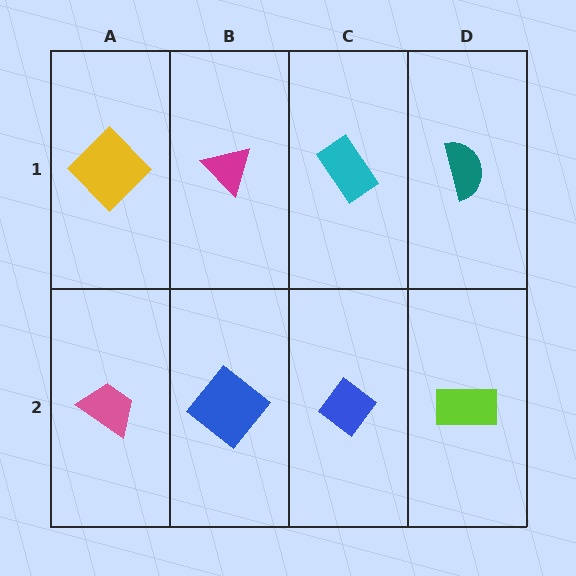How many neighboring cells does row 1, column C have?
3.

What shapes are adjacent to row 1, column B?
A blue diamond (row 2, column B), a yellow diamond (row 1, column A), a cyan rectangle (row 1, column C).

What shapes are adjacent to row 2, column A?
A yellow diamond (row 1, column A), a blue diamond (row 2, column B).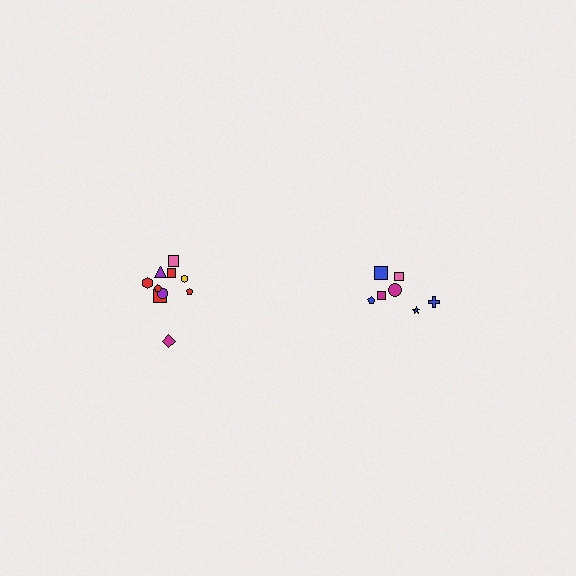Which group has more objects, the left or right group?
The left group.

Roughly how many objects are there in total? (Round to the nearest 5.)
Roughly 15 objects in total.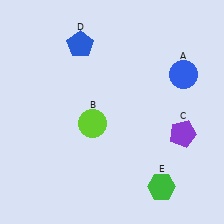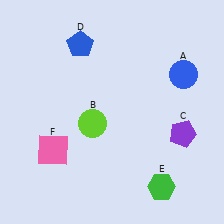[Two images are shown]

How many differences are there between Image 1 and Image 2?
There is 1 difference between the two images.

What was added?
A pink square (F) was added in Image 2.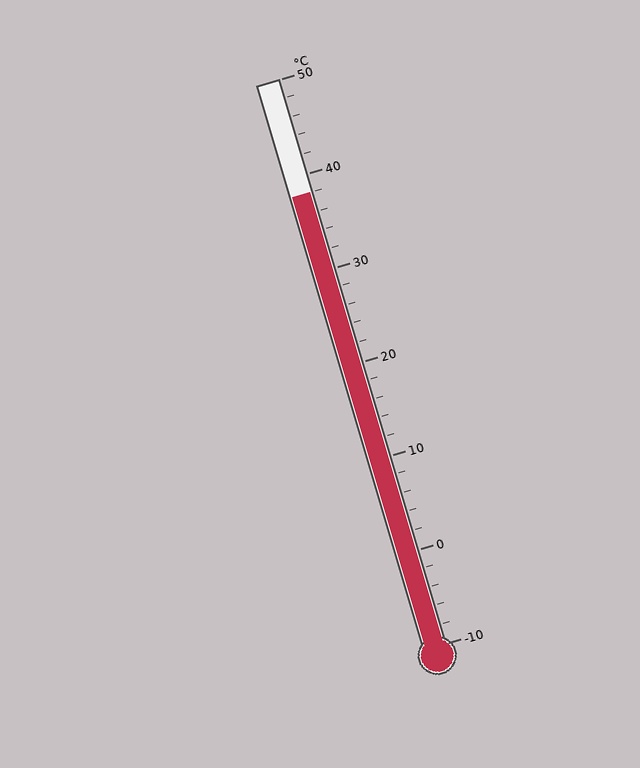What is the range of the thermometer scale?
The thermometer scale ranges from -10°C to 50°C.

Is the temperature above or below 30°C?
The temperature is above 30°C.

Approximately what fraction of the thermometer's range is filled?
The thermometer is filled to approximately 80% of its range.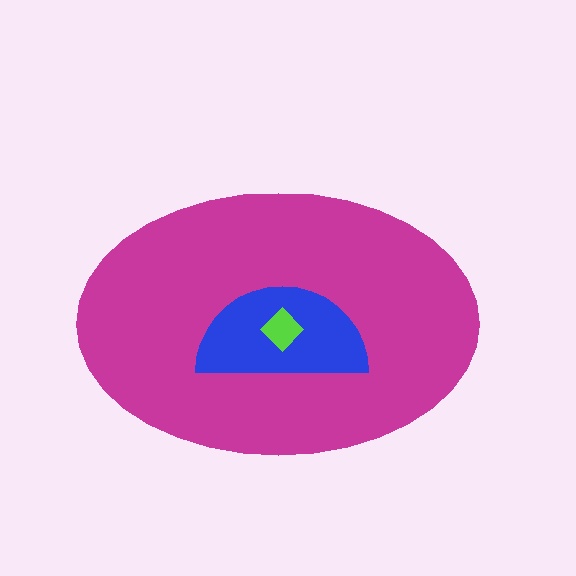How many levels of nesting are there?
3.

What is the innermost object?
The lime diamond.